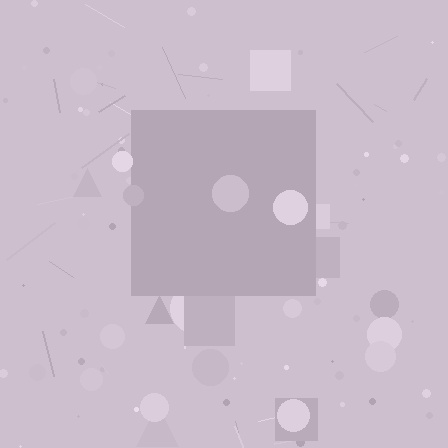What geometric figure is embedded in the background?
A square is embedded in the background.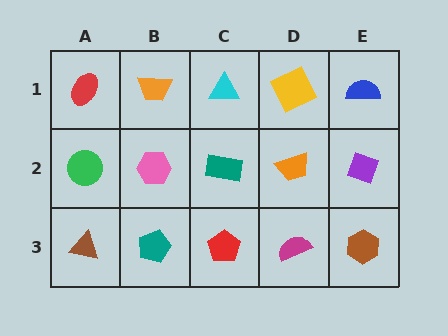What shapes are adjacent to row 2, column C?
A cyan triangle (row 1, column C), a red pentagon (row 3, column C), a pink hexagon (row 2, column B), an orange trapezoid (row 2, column D).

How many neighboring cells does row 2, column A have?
3.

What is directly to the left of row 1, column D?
A cyan triangle.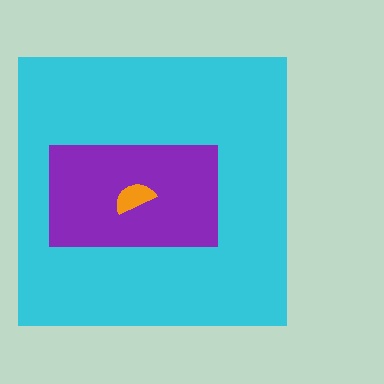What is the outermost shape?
The cyan square.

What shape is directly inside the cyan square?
The purple rectangle.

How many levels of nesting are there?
3.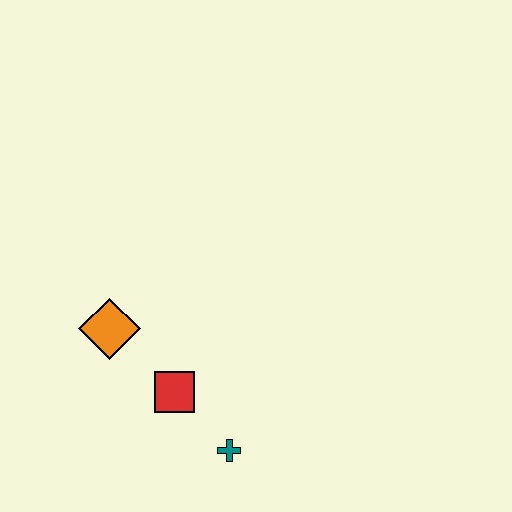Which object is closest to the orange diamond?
The red square is closest to the orange diamond.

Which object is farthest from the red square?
The orange diamond is farthest from the red square.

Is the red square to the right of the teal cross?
No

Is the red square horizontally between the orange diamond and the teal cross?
Yes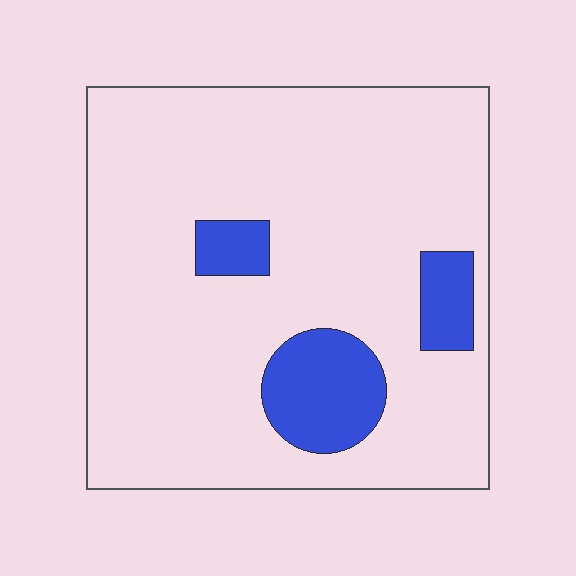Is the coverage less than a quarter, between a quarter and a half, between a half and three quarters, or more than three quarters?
Less than a quarter.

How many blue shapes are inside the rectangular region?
3.